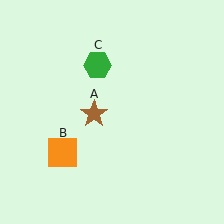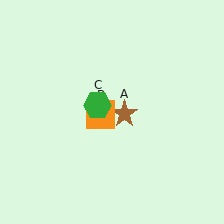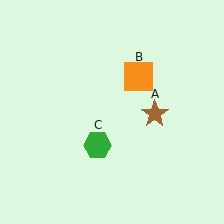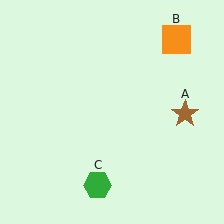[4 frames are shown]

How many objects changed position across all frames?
3 objects changed position: brown star (object A), orange square (object B), green hexagon (object C).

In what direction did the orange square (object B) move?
The orange square (object B) moved up and to the right.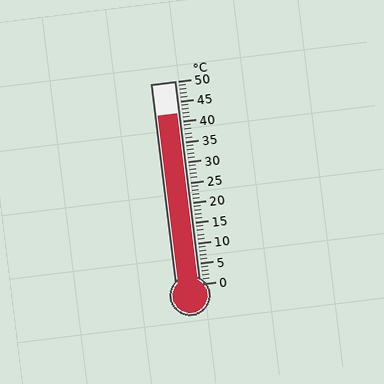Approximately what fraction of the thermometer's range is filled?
The thermometer is filled to approximately 85% of its range.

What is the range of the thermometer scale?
The thermometer scale ranges from 0°C to 50°C.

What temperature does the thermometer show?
The thermometer shows approximately 42°C.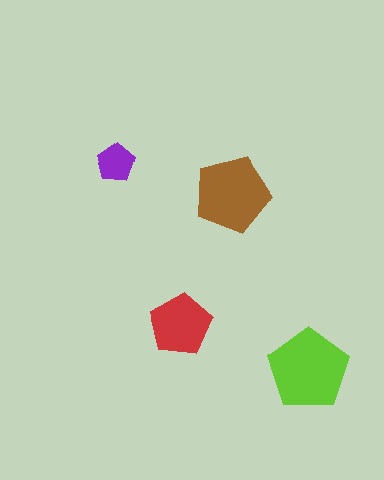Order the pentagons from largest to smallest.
the lime one, the brown one, the red one, the purple one.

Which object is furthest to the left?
The purple pentagon is leftmost.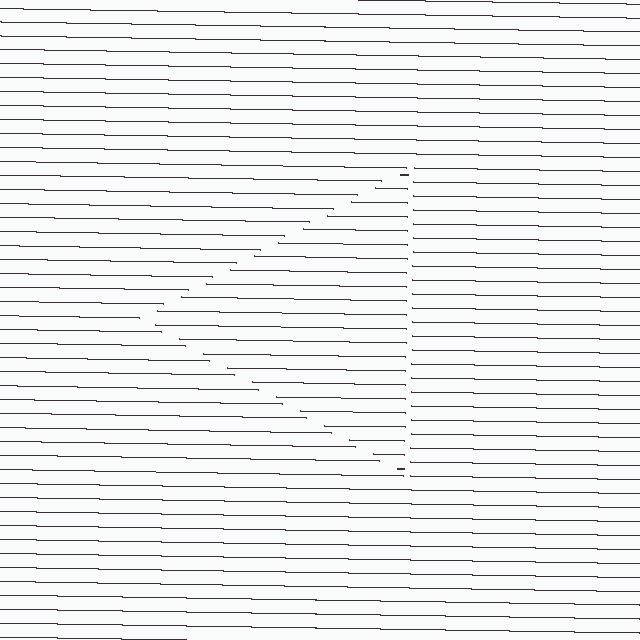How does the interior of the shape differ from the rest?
The interior of the shape contains the same grating, shifted by half a period — the contour is defined by the phase discontinuity where line-ends from the inner and outer gratings abut.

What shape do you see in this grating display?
An illusory triangle. The interior of the shape contains the same grating, shifted by half a period — the contour is defined by the phase discontinuity where line-ends from the inner and outer gratings abut.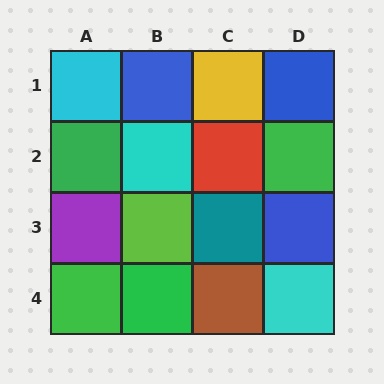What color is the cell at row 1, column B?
Blue.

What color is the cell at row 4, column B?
Green.